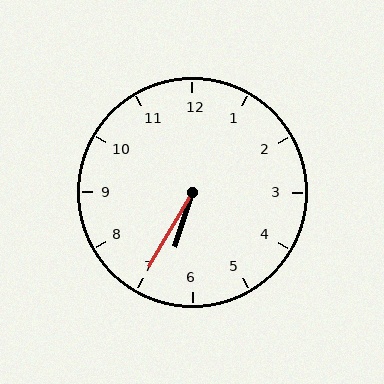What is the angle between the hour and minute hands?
Approximately 12 degrees.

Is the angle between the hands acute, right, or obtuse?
It is acute.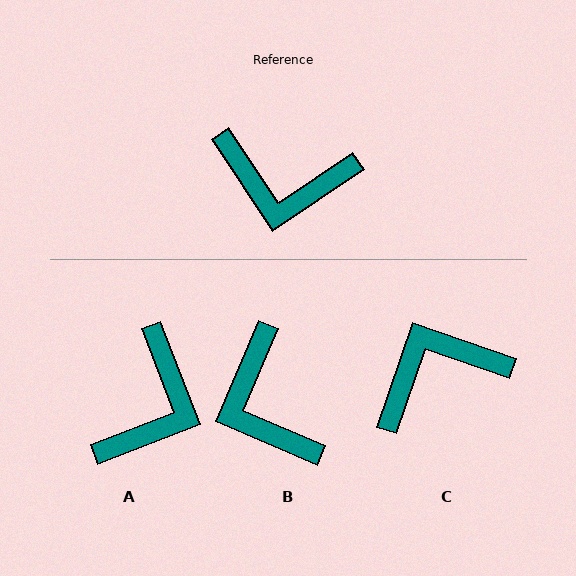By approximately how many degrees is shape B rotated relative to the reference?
Approximately 57 degrees clockwise.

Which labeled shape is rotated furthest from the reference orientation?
C, about 143 degrees away.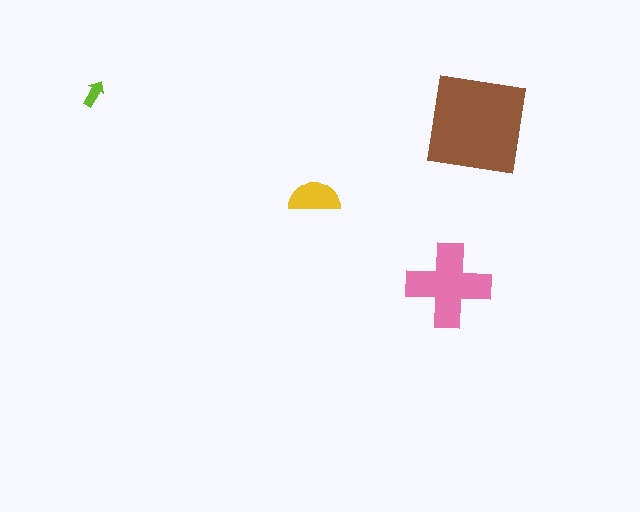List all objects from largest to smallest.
The brown square, the pink cross, the yellow semicircle, the lime arrow.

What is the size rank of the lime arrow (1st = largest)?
4th.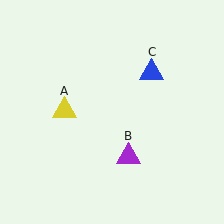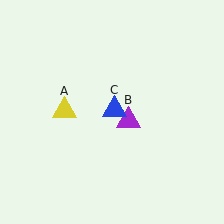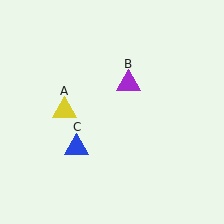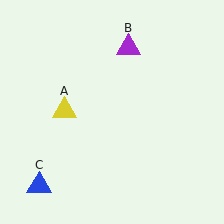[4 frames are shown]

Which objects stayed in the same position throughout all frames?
Yellow triangle (object A) remained stationary.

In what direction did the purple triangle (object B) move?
The purple triangle (object B) moved up.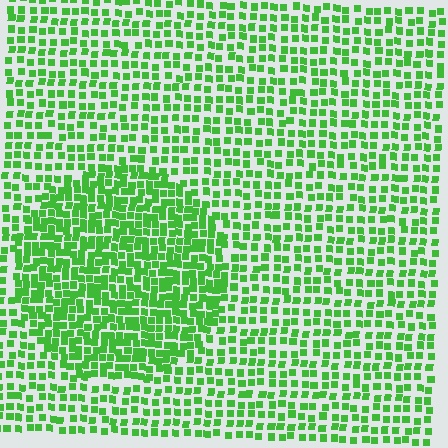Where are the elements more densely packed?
The elements are more densely packed inside the circle boundary.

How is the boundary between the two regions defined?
The boundary is defined by a change in element density (approximately 1.7x ratio). All elements are the same color, size, and shape.